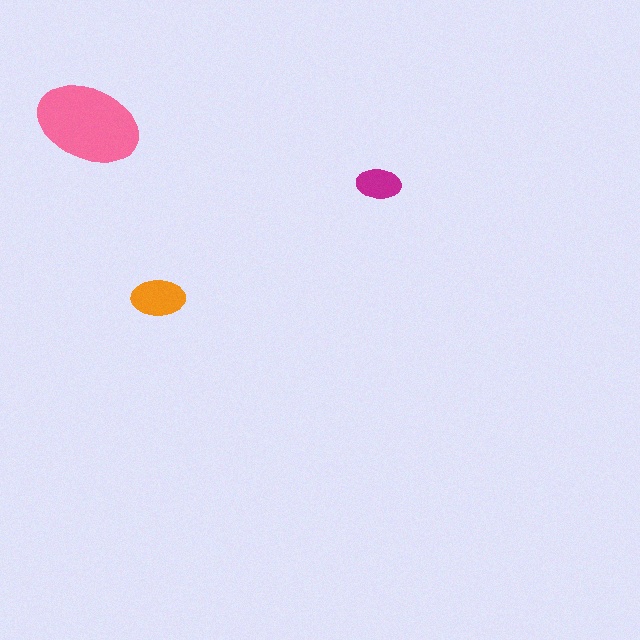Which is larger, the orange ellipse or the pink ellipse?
The pink one.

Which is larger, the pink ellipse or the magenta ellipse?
The pink one.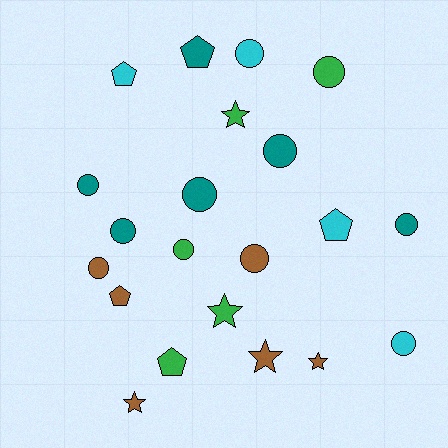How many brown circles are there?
There are 2 brown circles.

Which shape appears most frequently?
Circle, with 11 objects.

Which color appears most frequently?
Teal, with 6 objects.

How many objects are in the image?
There are 21 objects.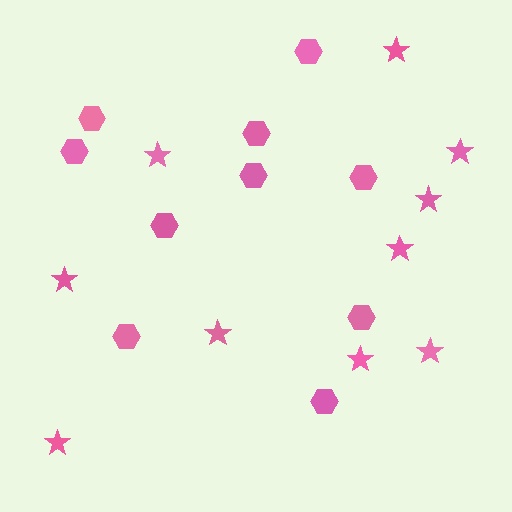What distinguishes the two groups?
There are 2 groups: one group of hexagons (10) and one group of stars (10).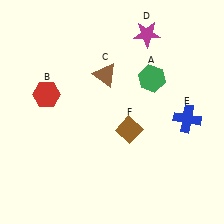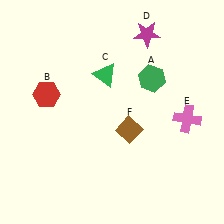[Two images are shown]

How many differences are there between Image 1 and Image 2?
There are 2 differences between the two images.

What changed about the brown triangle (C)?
In Image 1, C is brown. In Image 2, it changed to green.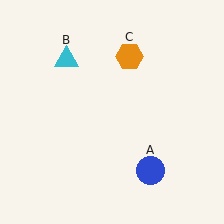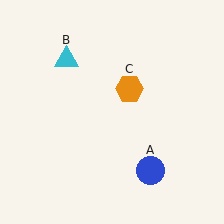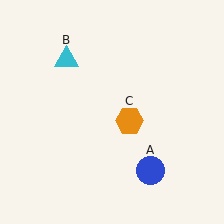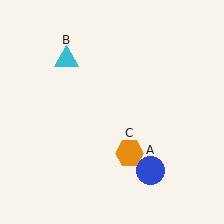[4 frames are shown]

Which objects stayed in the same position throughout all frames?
Blue circle (object A) and cyan triangle (object B) remained stationary.